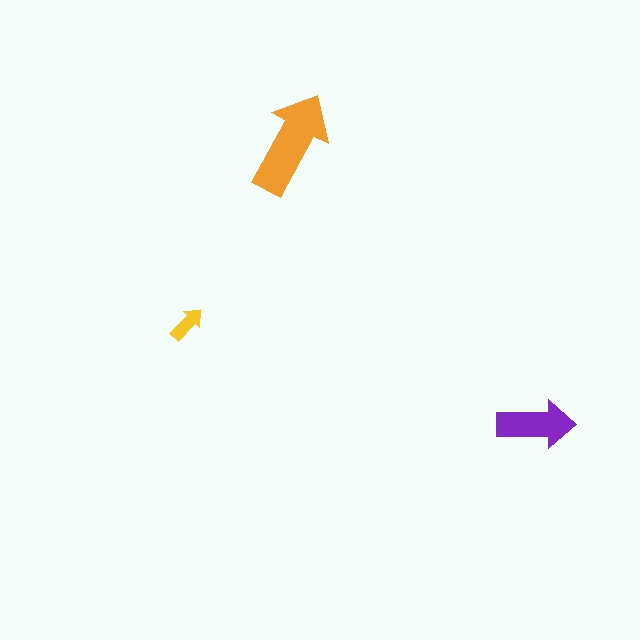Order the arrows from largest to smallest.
the orange one, the purple one, the yellow one.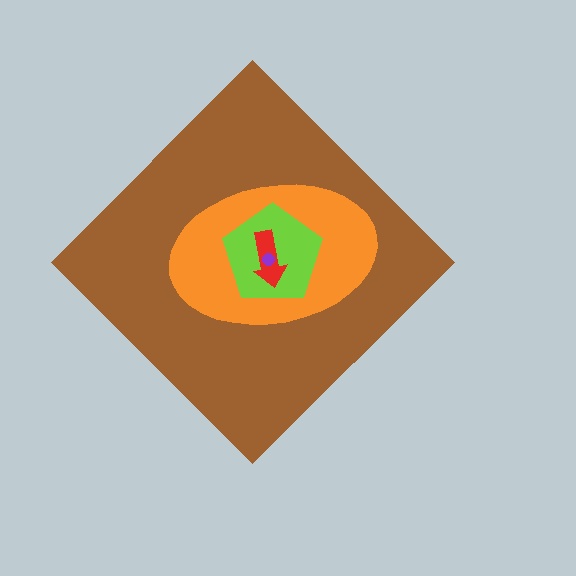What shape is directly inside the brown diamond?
The orange ellipse.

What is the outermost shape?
The brown diamond.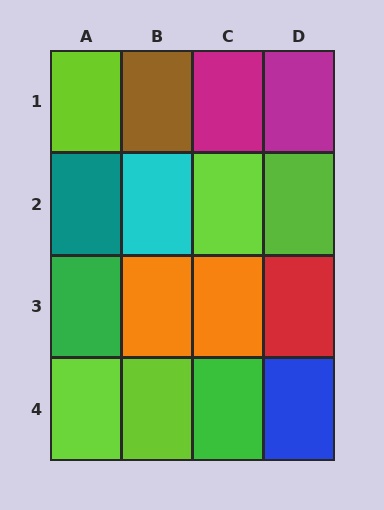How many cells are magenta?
2 cells are magenta.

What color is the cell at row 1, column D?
Magenta.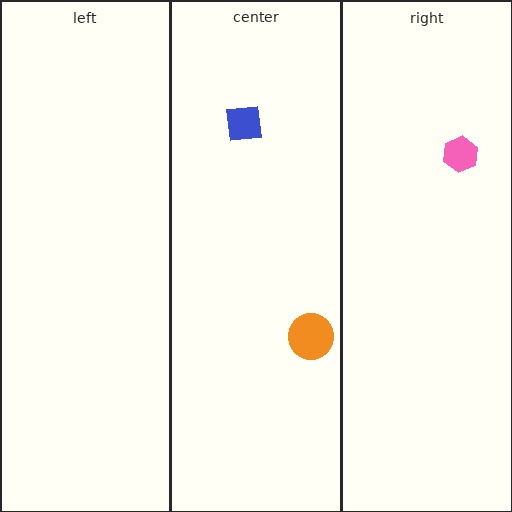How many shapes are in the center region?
2.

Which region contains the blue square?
The center region.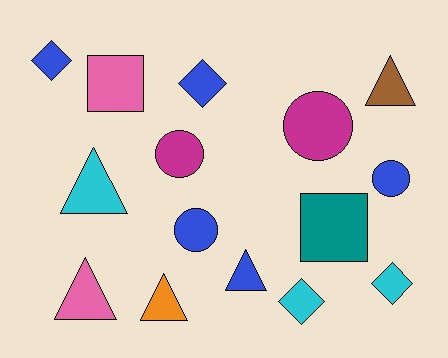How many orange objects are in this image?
There is 1 orange object.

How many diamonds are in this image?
There are 4 diamonds.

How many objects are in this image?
There are 15 objects.